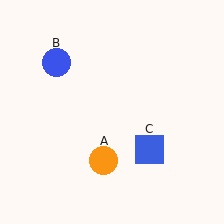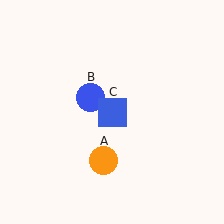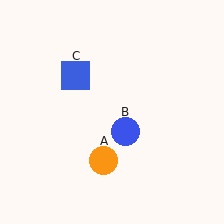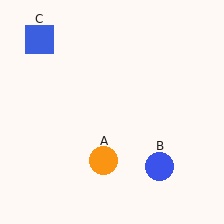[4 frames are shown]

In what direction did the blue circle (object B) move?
The blue circle (object B) moved down and to the right.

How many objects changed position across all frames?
2 objects changed position: blue circle (object B), blue square (object C).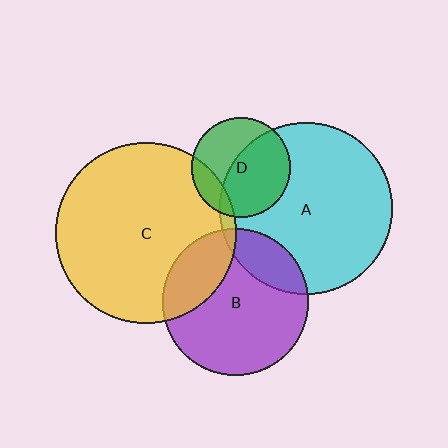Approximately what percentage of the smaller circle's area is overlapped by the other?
Approximately 25%.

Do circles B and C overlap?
Yes.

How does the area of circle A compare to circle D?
Approximately 3.0 times.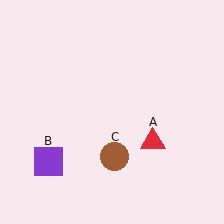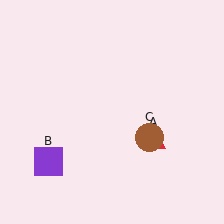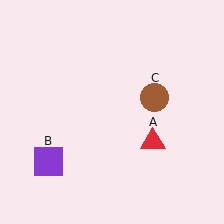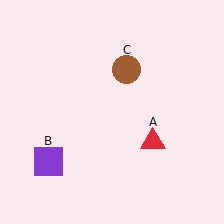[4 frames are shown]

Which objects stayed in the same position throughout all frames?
Red triangle (object A) and purple square (object B) remained stationary.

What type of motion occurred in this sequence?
The brown circle (object C) rotated counterclockwise around the center of the scene.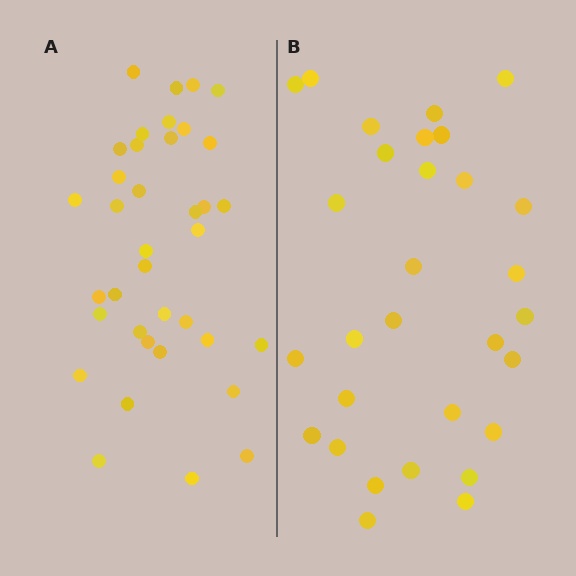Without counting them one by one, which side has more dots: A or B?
Region A (the left region) has more dots.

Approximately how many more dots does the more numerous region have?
Region A has roughly 8 or so more dots than region B.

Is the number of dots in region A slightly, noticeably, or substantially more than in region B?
Region A has only slightly more — the two regions are fairly close. The ratio is roughly 1.2 to 1.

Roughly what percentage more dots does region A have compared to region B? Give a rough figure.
About 25% more.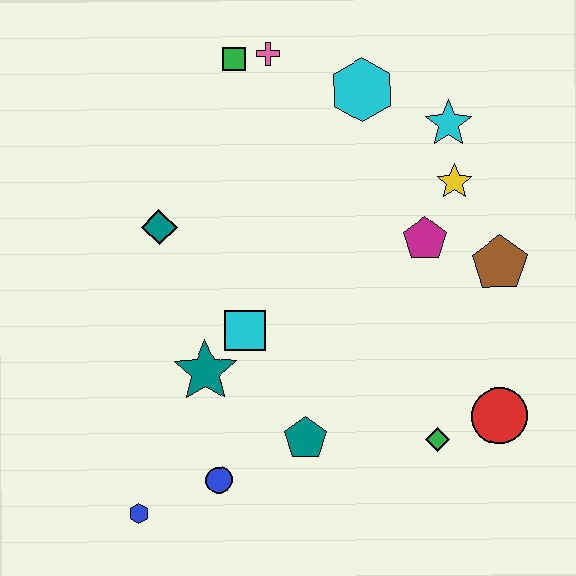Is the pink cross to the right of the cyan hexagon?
No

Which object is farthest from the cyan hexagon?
The blue hexagon is farthest from the cyan hexagon.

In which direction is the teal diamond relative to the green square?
The teal diamond is below the green square.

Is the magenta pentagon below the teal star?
No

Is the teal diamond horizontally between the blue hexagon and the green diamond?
Yes